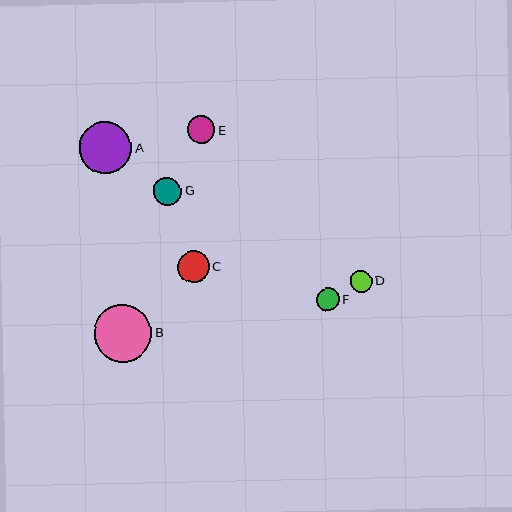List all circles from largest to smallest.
From largest to smallest: B, A, C, G, E, F, D.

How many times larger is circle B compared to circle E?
Circle B is approximately 2.1 times the size of circle E.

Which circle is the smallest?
Circle D is the smallest with a size of approximately 21 pixels.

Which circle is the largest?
Circle B is the largest with a size of approximately 58 pixels.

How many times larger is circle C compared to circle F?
Circle C is approximately 1.4 times the size of circle F.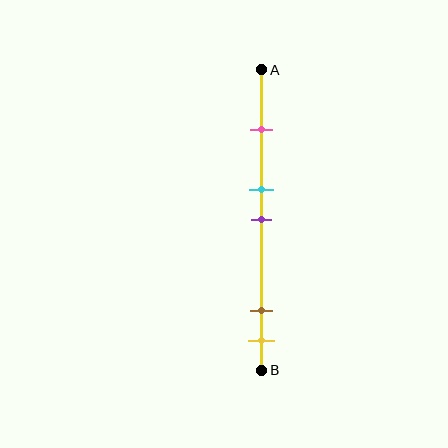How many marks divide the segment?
There are 5 marks dividing the segment.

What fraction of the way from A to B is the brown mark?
The brown mark is approximately 80% (0.8) of the way from A to B.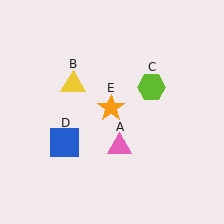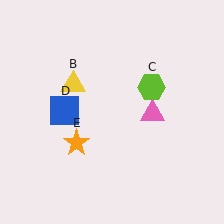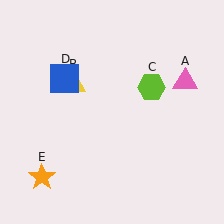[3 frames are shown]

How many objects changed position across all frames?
3 objects changed position: pink triangle (object A), blue square (object D), orange star (object E).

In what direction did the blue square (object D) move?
The blue square (object D) moved up.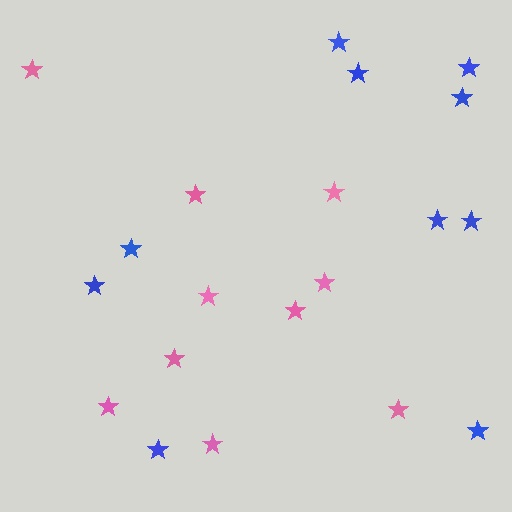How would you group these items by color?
There are 2 groups: one group of blue stars (10) and one group of pink stars (10).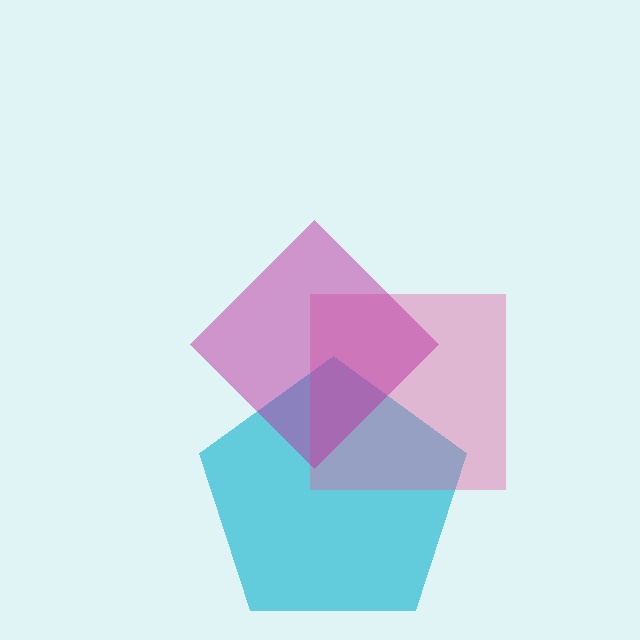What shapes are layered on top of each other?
The layered shapes are: a cyan pentagon, a pink square, a magenta diamond.